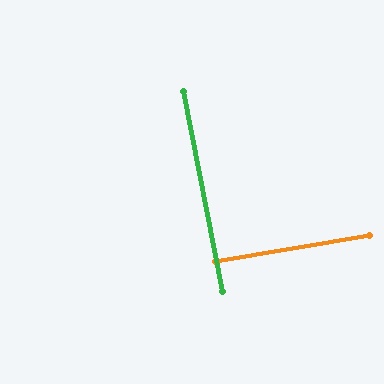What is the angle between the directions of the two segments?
Approximately 89 degrees.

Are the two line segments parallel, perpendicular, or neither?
Perpendicular — they meet at approximately 89°.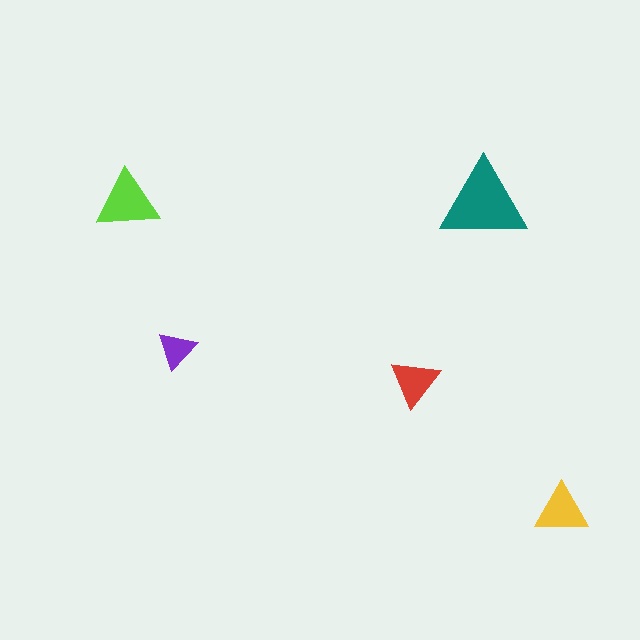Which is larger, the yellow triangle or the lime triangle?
The lime one.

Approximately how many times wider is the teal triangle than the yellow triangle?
About 1.5 times wider.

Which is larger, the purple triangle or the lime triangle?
The lime one.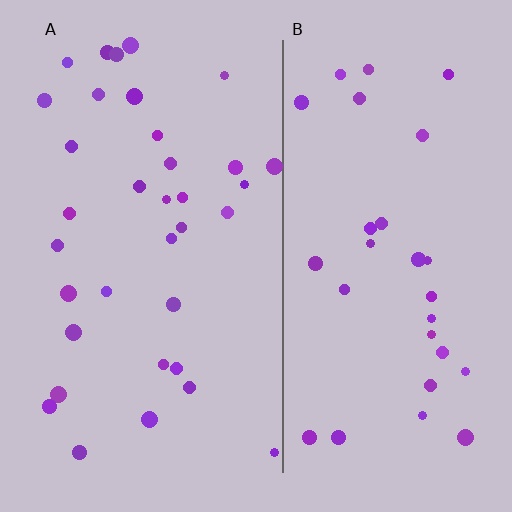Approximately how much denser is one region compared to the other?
Approximately 1.2× — region A over region B.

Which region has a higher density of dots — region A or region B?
A (the left).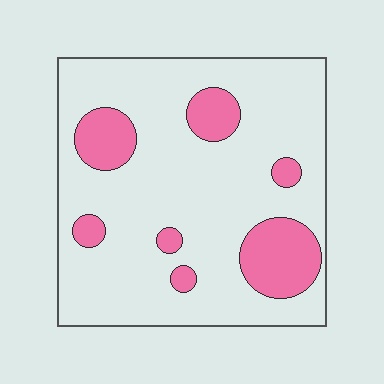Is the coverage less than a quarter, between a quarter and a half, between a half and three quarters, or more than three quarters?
Less than a quarter.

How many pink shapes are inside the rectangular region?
7.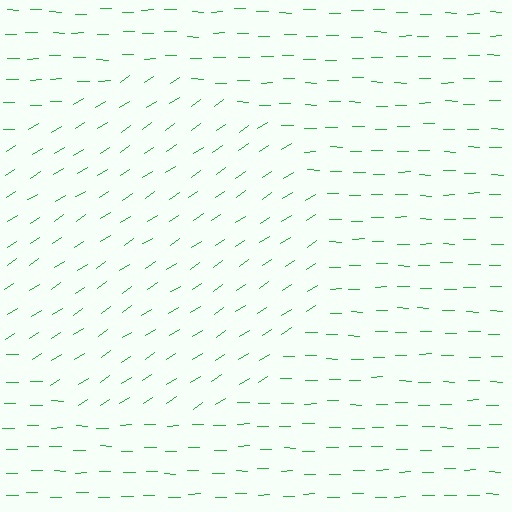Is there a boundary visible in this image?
Yes, there is a texture boundary formed by a change in line orientation.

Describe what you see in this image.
The image is filled with small green line segments. A circle region in the image has lines oriented differently from the surrounding lines, creating a visible texture boundary.